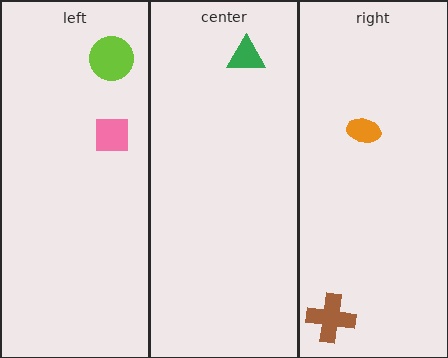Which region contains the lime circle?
The left region.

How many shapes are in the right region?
2.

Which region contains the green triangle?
The center region.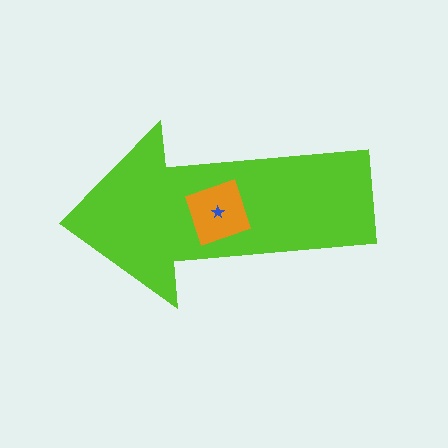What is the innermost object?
The blue star.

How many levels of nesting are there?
3.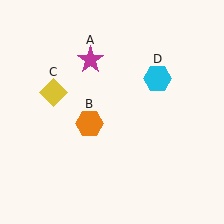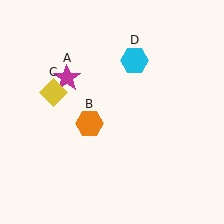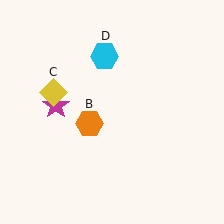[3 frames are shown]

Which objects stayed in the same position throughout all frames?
Orange hexagon (object B) and yellow diamond (object C) remained stationary.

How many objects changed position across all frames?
2 objects changed position: magenta star (object A), cyan hexagon (object D).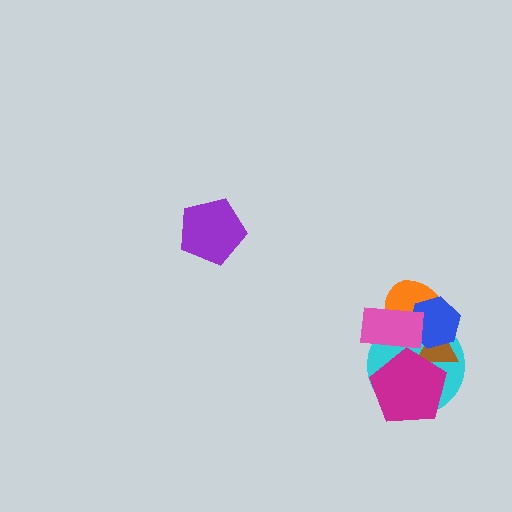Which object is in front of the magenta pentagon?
The pink rectangle is in front of the magenta pentagon.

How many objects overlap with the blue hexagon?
4 objects overlap with the blue hexagon.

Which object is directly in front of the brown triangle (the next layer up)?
The blue hexagon is directly in front of the brown triangle.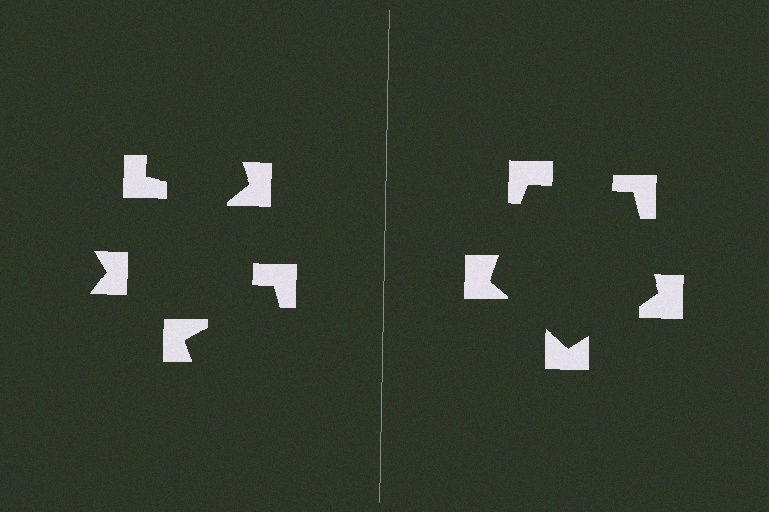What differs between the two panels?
The notched squares are positioned identically on both sides; only the wedge orientations differ. On the right they align to a pentagon; on the left they are misaligned.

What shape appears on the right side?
An illusory pentagon.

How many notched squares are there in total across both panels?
10 — 5 on each side.